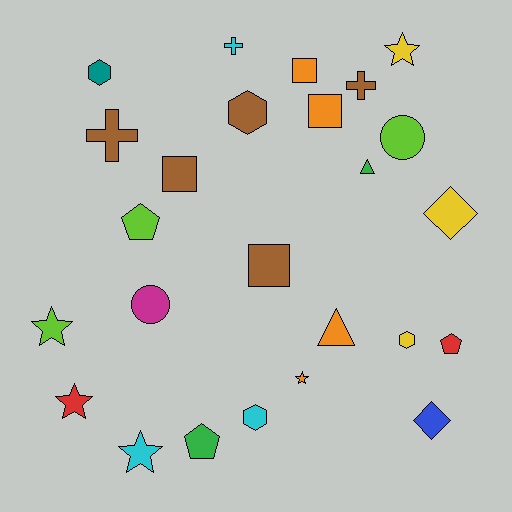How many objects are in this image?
There are 25 objects.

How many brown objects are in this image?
There are 5 brown objects.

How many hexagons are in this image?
There are 4 hexagons.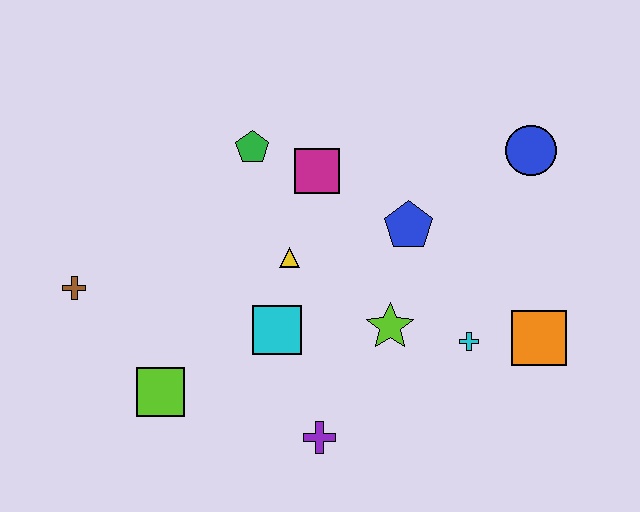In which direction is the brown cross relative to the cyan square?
The brown cross is to the left of the cyan square.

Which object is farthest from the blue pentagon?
The brown cross is farthest from the blue pentagon.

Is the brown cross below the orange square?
No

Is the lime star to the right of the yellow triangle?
Yes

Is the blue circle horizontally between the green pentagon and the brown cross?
No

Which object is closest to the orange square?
The cyan cross is closest to the orange square.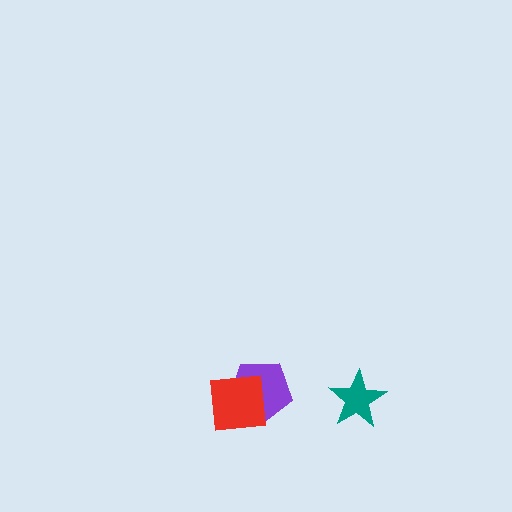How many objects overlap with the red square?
1 object overlaps with the red square.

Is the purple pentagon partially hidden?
Yes, it is partially covered by another shape.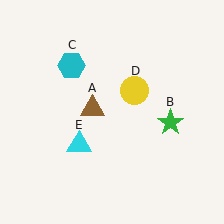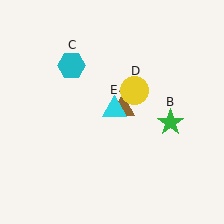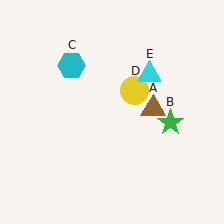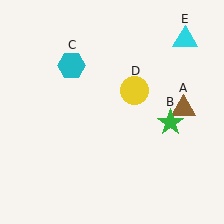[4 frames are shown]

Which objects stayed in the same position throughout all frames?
Green star (object B) and cyan hexagon (object C) and yellow circle (object D) remained stationary.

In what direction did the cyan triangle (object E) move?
The cyan triangle (object E) moved up and to the right.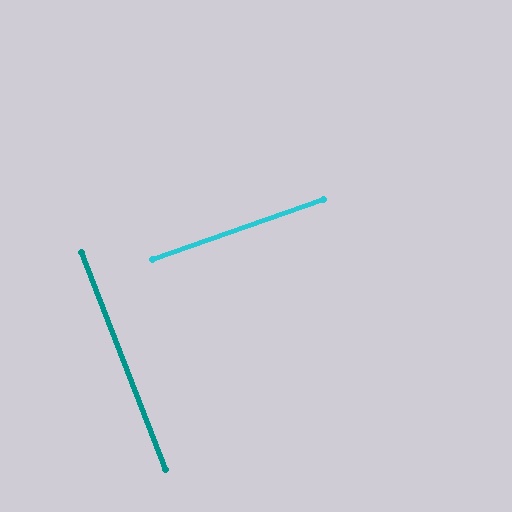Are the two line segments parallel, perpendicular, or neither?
Perpendicular — they meet at approximately 88°.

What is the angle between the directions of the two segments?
Approximately 88 degrees.